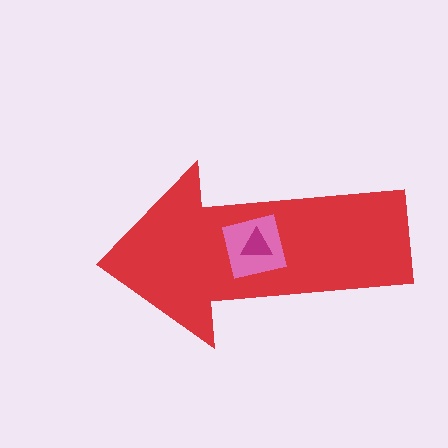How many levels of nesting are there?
3.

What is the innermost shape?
The magenta triangle.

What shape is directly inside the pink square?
The magenta triangle.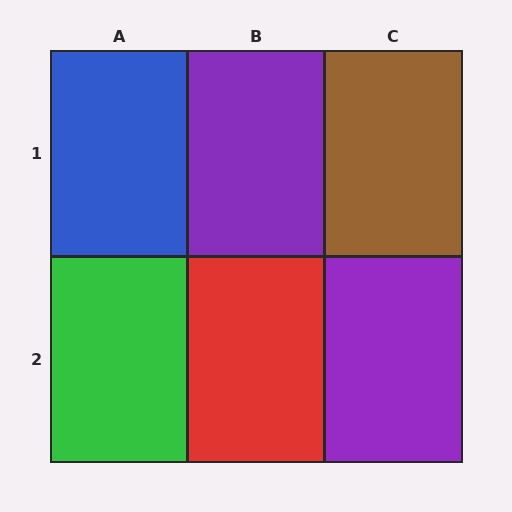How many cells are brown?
1 cell is brown.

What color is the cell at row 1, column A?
Blue.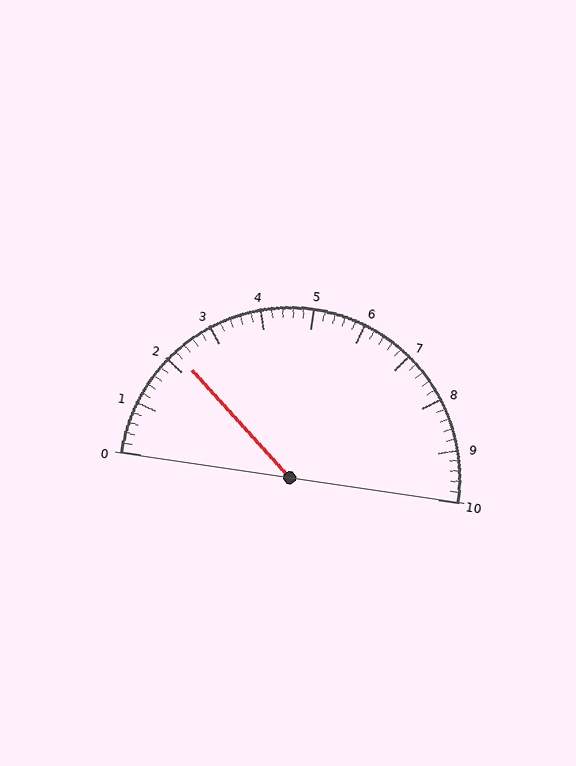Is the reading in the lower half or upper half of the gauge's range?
The reading is in the lower half of the range (0 to 10).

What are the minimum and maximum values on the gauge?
The gauge ranges from 0 to 10.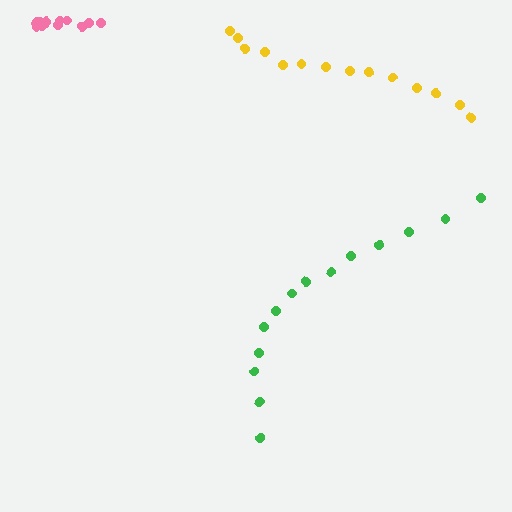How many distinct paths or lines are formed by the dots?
There are 3 distinct paths.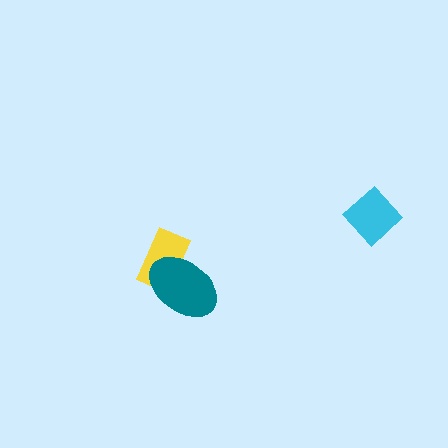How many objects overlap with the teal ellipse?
1 object overlaps with the teal ellipse.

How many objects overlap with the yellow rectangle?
1 object overlaps with the yellow rectangle.